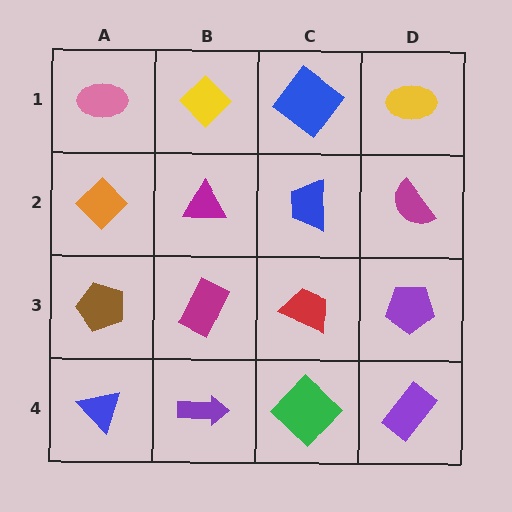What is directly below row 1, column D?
A magenta semicircle.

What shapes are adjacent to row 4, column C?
A red trapezoid (row 3, column C), a purple arrow (row 4, column B), a purple rectangle (row 4, column D).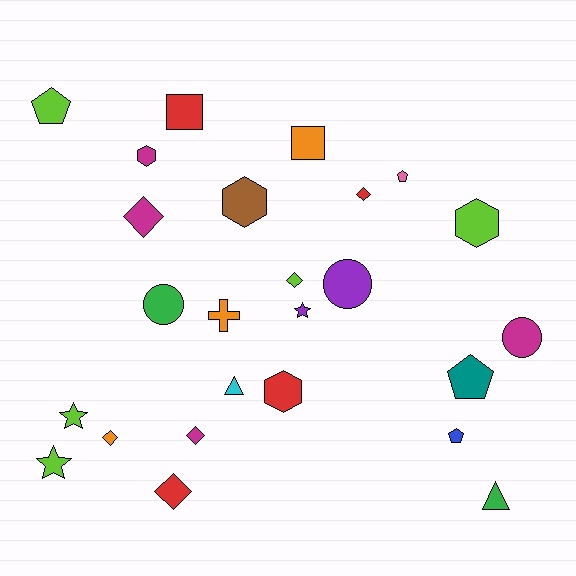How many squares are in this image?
There are 2 squares.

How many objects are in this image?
There are 25 objects.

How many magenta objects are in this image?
There are 4 magenta objects.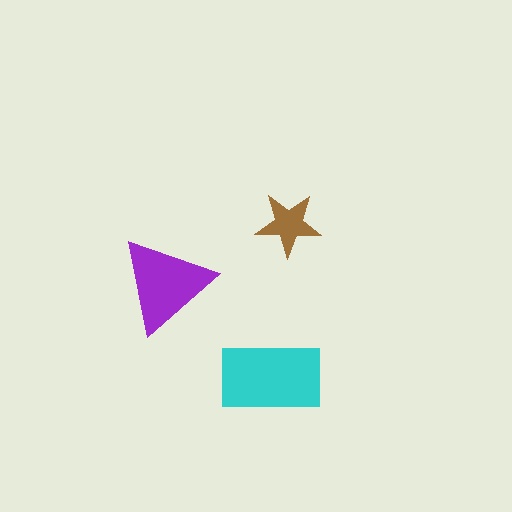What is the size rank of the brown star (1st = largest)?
3rd.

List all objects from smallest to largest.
The brown star, the purple triangle, the cyan rectangle.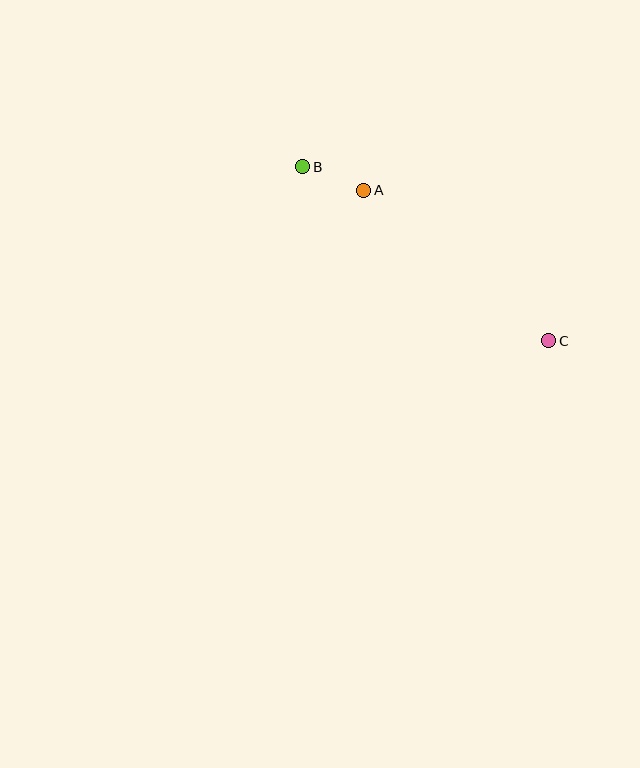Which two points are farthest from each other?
Points B and C are farthest from each other.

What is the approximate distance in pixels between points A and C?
The distance between A and C is approximately 239 pixels.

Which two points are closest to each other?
Points A and B are closest to each other.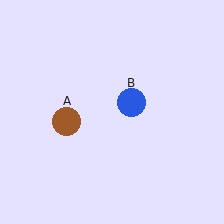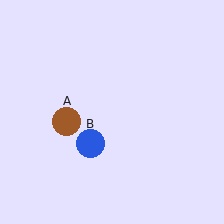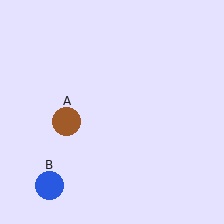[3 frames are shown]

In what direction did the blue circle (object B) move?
The blue circle (object B) moved down and to the left.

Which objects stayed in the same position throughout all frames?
Brown circle (object A) remained stationary.